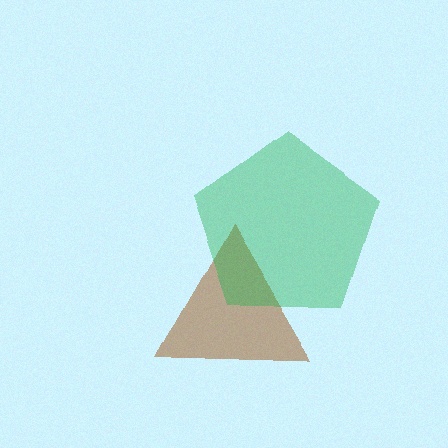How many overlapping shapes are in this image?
There are 2 overlapping shapes in the image.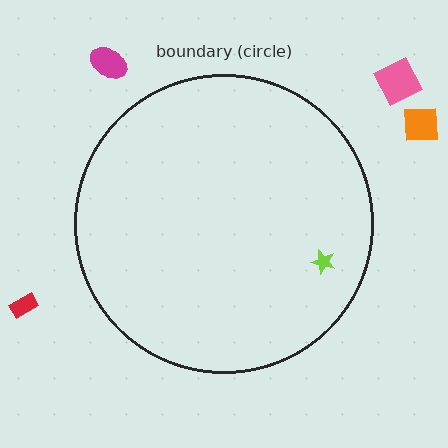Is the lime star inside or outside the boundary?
Inside.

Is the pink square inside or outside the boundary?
Outside.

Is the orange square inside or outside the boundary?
Outside.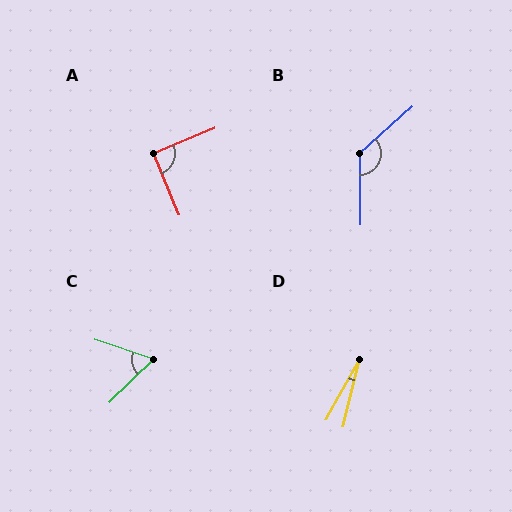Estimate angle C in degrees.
Approximately 63 degrees.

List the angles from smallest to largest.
D (15°), C (63°), A (90°), B (132°).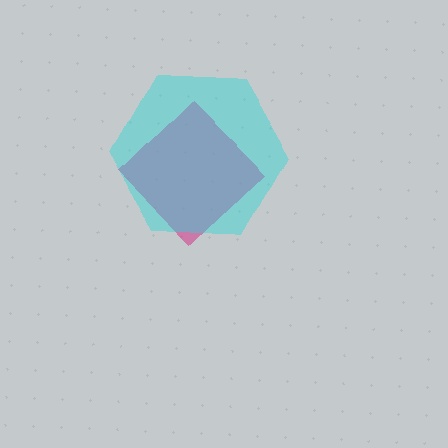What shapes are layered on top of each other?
The layered shapes are: a magenta diamond, a cyan hexagon.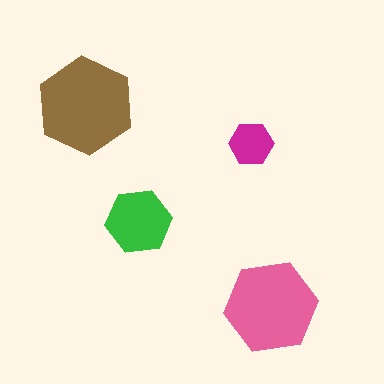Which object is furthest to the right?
The pink hexagon is rightmost.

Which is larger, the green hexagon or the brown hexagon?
The brown one.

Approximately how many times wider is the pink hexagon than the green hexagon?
About 1.5 times wider.